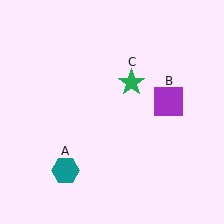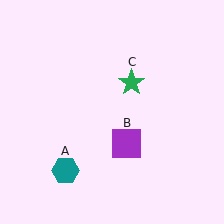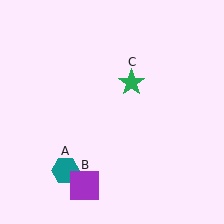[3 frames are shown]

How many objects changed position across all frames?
1 object changed position: purple square (object B).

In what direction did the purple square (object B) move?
The purple square (object B) moved down and to the left.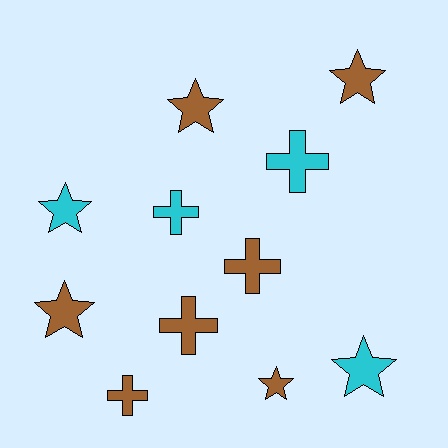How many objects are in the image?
There are 11 objects.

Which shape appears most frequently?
Star, with 6 objects.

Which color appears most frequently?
Brown, with 7 objects.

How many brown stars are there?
There are 4 brown stars.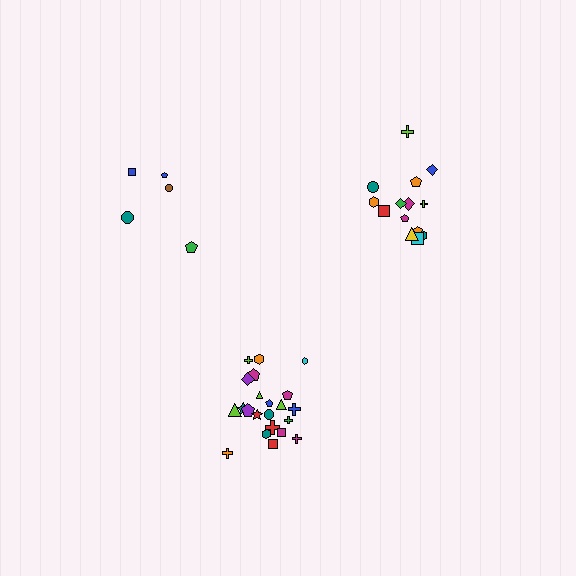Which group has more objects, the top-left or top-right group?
The top-right group.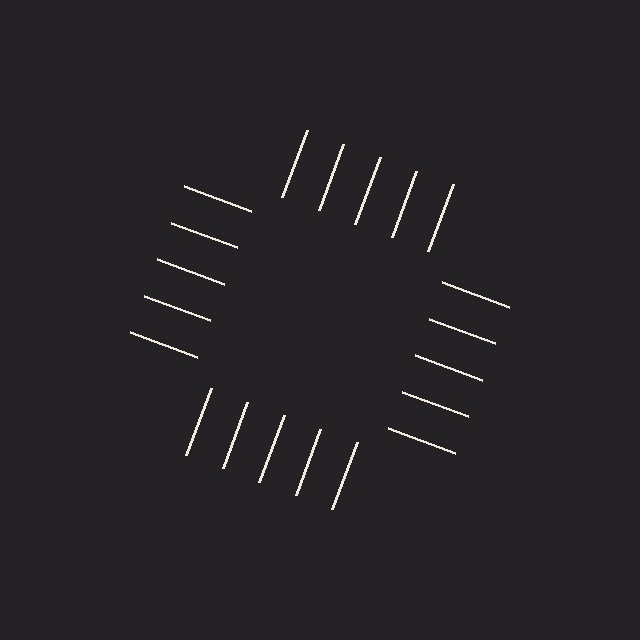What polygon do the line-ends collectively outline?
An illusory square — the line segments terminate on its edges but no continuous stroke is drawn.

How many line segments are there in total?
20 — 5 along each of the 4 edges.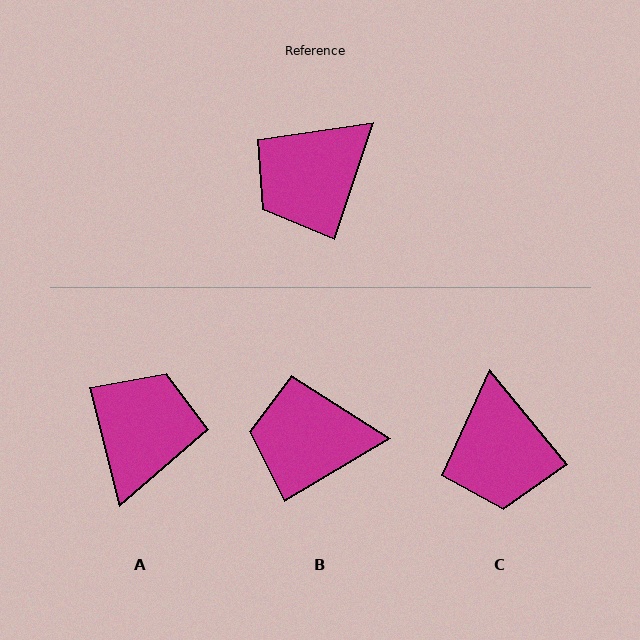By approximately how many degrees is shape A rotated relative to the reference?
Approximately 148 degrees clockwise.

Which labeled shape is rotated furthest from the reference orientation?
A, about 148 degrees away.